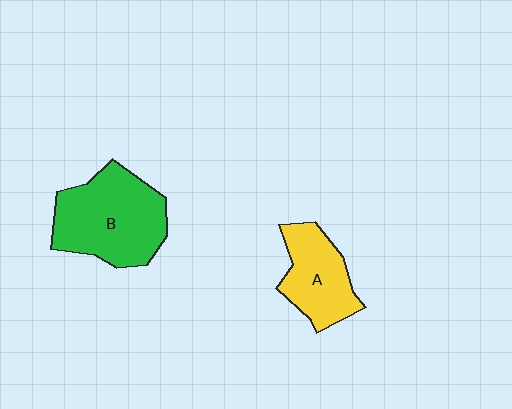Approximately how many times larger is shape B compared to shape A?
Approximately 1.5 times.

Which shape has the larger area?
Shape B (green).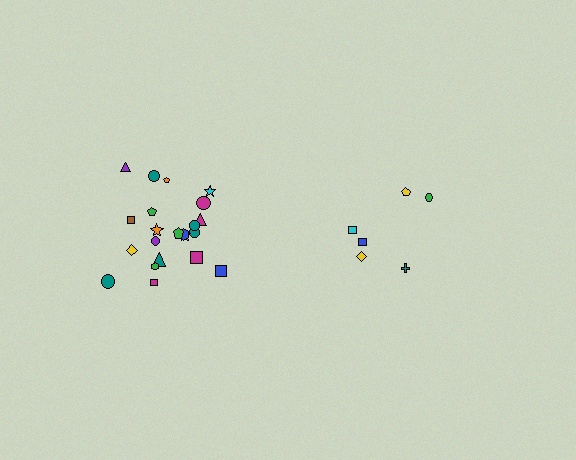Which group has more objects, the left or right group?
The left group.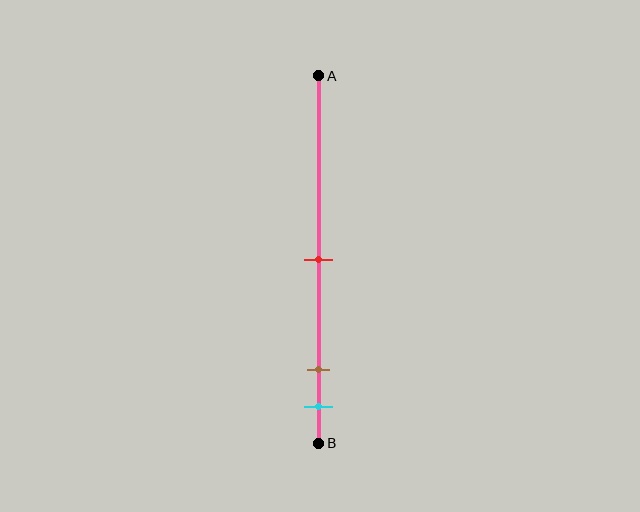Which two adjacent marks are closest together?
The brown and cyan marks are the closest adjacent pair.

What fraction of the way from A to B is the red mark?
The red mark is approximately 50% (0.5) of the way from A to B.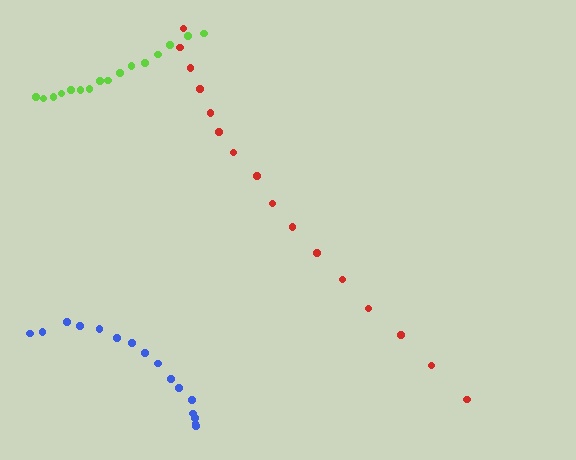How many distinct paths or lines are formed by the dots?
There are 3 distinct paths.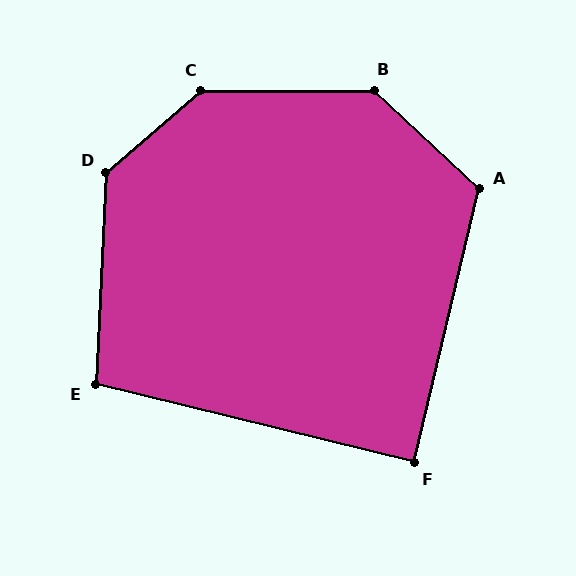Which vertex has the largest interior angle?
C, at approximately 139 degrees.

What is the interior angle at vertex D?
Approximately 134 degrees (obtuse).